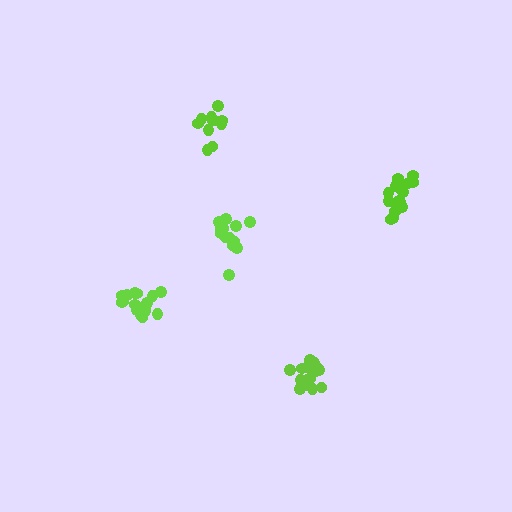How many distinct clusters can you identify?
There are 5 distinct clusters.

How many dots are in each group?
Group 1: 13 dots, Group 2: 16 dots, Group 3: 17 dots, Group 4: 16 dots, Group 5: 12 dots (74 total).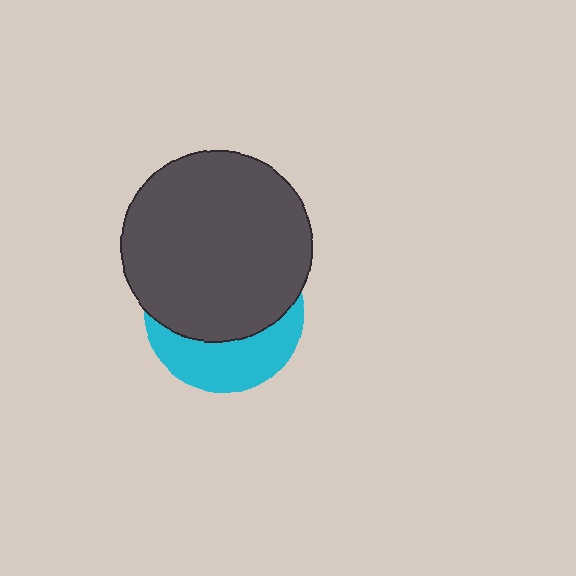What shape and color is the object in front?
The object in front is a dark gray circle.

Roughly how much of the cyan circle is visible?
A small part of it is visible (roughly 37%).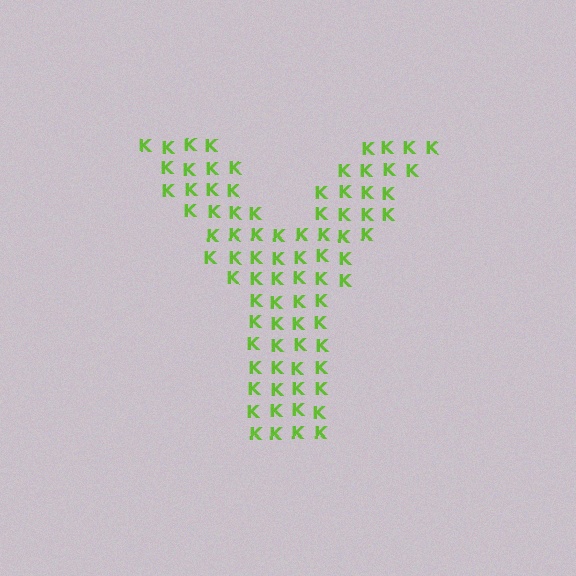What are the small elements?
The small elements are letter K's.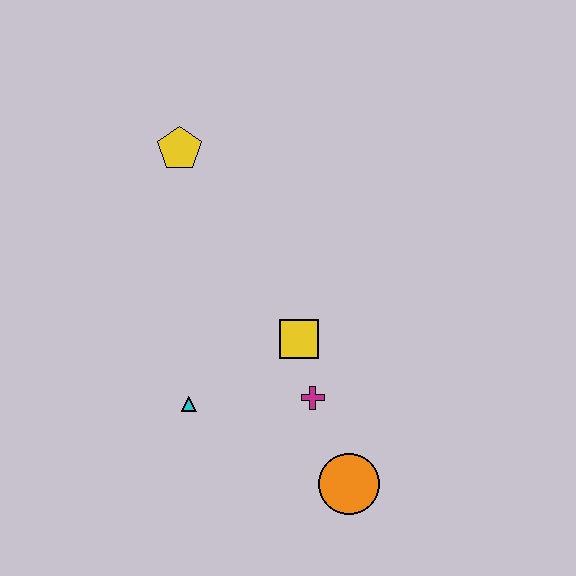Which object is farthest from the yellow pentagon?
The orange circle is farthest from the yellow pentagon.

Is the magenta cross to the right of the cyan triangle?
Yes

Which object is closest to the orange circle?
The magenta cross is closest to the orange circle.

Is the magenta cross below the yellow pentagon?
Yes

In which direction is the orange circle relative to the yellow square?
The orange circle is below the yellow square.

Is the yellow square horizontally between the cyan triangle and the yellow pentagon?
No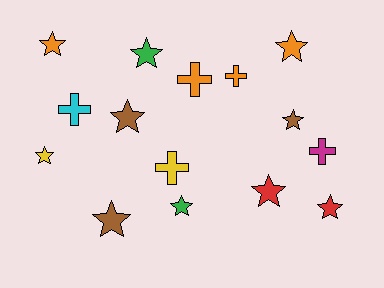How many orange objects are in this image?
There are 4 orange objects.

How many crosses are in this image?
There are 5 crosses.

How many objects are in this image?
There are 15 objects.